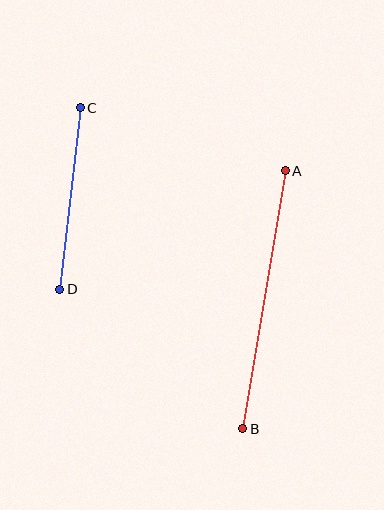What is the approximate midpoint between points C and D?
The midpoint is at approximately (70, 198) pixels.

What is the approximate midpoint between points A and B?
The midpoint is at approximately (264, 300) pixels.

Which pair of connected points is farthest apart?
Points A and B are farthest apart.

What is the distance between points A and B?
The distance is approximately 261 pixels.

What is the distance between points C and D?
The distance is approximately 183 pixels.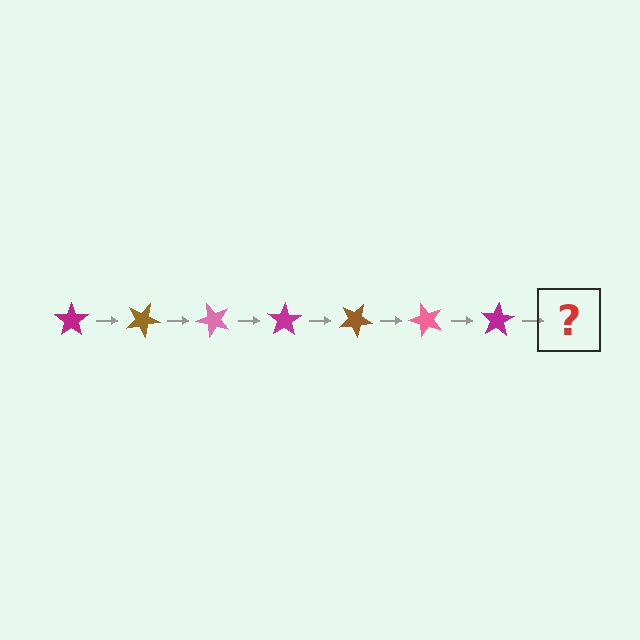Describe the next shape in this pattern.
It should be a brown star, rotated 175 degrees from the start.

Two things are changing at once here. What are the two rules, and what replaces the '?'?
The two rules are that it rotates 25 degrees each step and the color cycles through magenta, brown, and pink. The '?' should be a brown star, rotated 175 degrees from the start.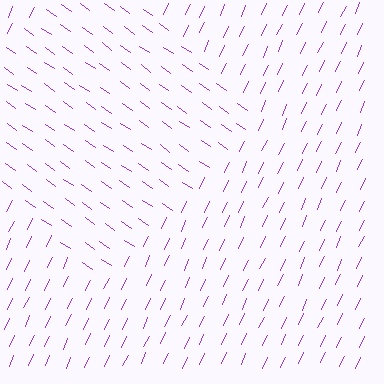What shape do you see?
I see a diamond.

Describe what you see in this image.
The image is filled with small purple line segments. A diamond region in the image has lines oriented differently from the surrounding lines, creating a visible texture boundary.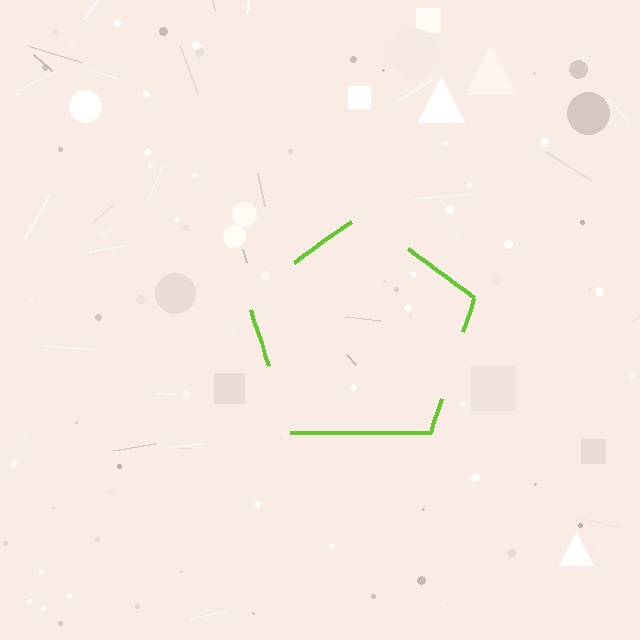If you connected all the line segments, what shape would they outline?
They would outline a pentagon.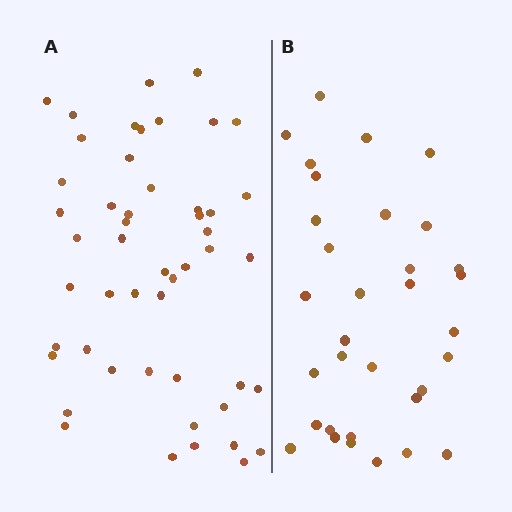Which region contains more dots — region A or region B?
Region A (the left region) has more dots.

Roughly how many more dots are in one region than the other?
Region A has approximately 15 more dots than region B.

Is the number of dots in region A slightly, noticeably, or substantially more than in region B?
Region A has substantially more. The ratio is roughly 1.5 to 1.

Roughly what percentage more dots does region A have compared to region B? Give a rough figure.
About 50% more.